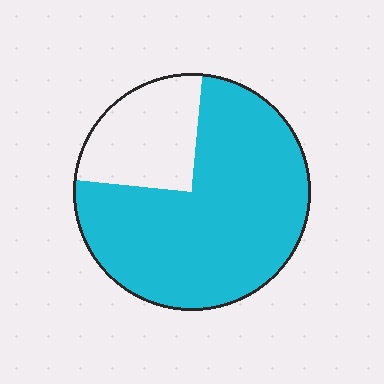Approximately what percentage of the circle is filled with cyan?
Approximately 75%.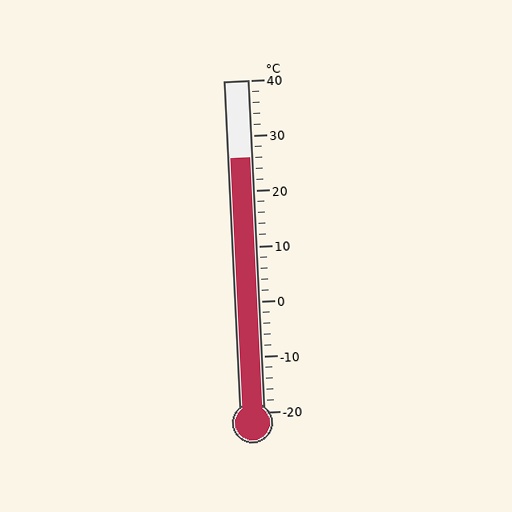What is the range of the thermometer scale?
The thermometer scale ranges from -20°C to 40°C.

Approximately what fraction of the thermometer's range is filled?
The thermometer is filled to approximately 75% of its range.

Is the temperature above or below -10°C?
The temperature is above -10°C.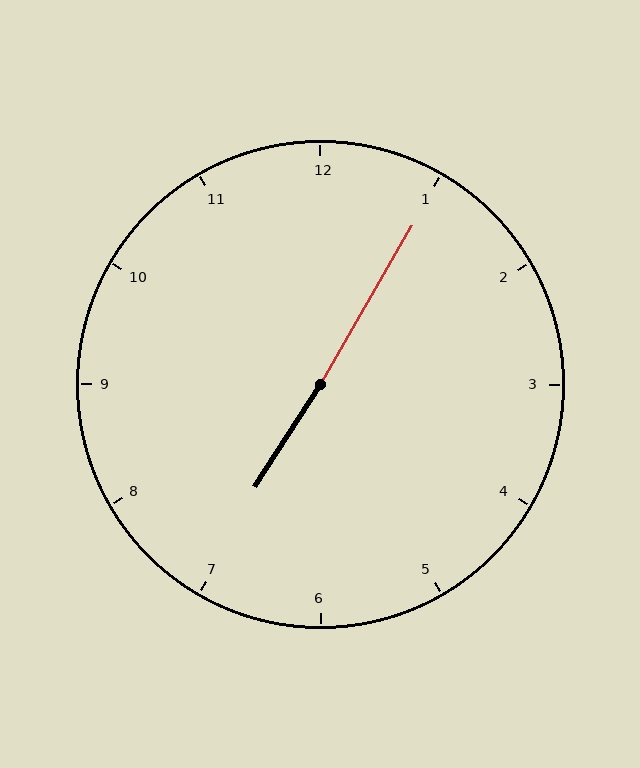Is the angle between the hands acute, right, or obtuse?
It is obtuse.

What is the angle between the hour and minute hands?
Approximately 178 degrees.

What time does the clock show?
7:05.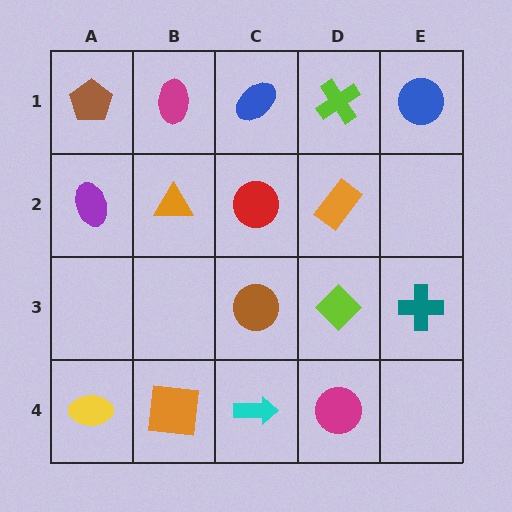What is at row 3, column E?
A teal cross.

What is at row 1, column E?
A blue circle.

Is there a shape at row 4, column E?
No, that cell is empty.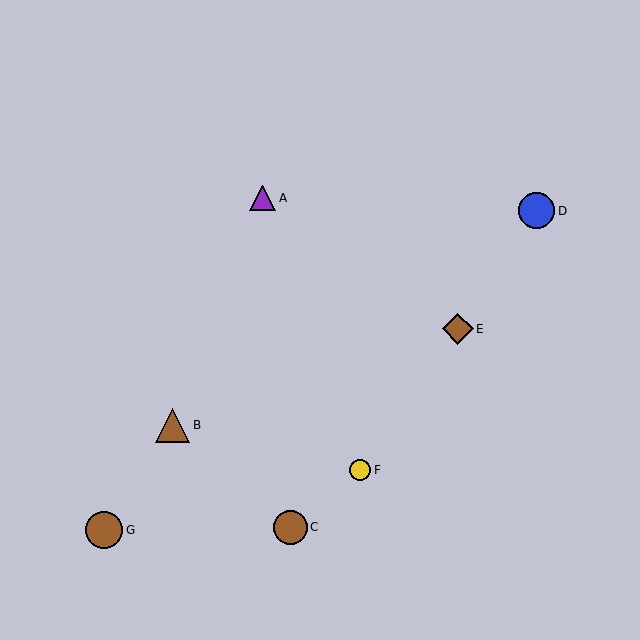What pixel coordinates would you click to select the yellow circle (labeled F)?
Click at (360, 470) to select the yellow circle F.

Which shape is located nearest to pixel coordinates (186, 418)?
The brown triangle (labeled B) at (172, 425) is nearest to that location.